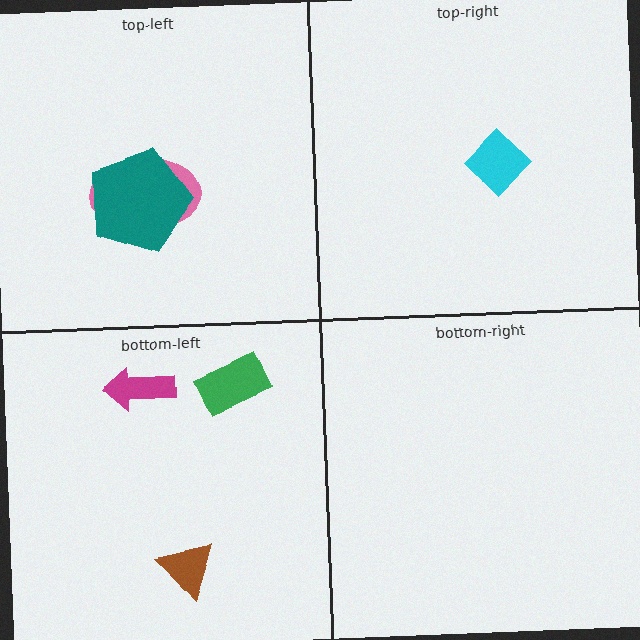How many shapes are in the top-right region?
1.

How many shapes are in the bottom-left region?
3.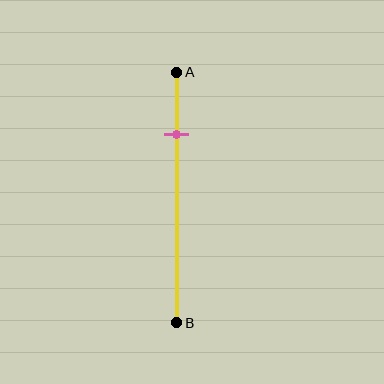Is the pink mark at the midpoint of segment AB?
No, the mark is at about 25% from A, not at the 50% midpoint.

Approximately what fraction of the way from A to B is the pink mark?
The pink mark is approximately 25% of the way from A to B.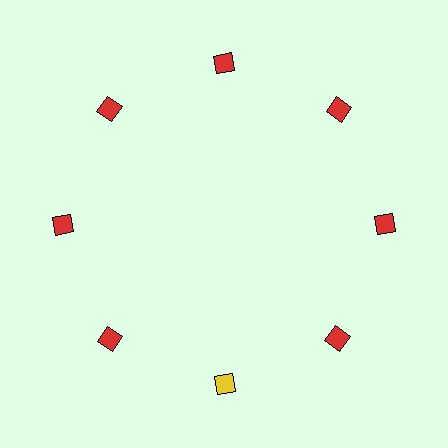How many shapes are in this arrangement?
There are 8 shapes arranged in a ring pattern.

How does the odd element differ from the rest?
It has a different color: yellow instead of red.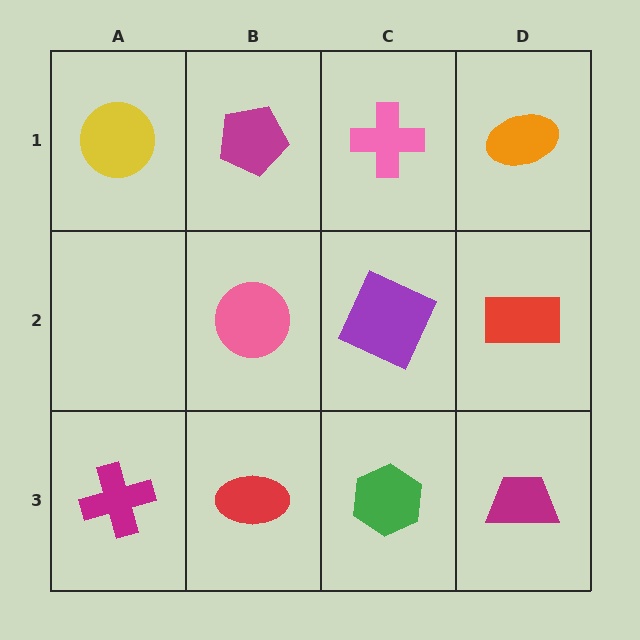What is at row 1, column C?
A pink cross.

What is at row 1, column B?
A magenta pentagon.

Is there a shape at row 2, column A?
No, that cell is empty.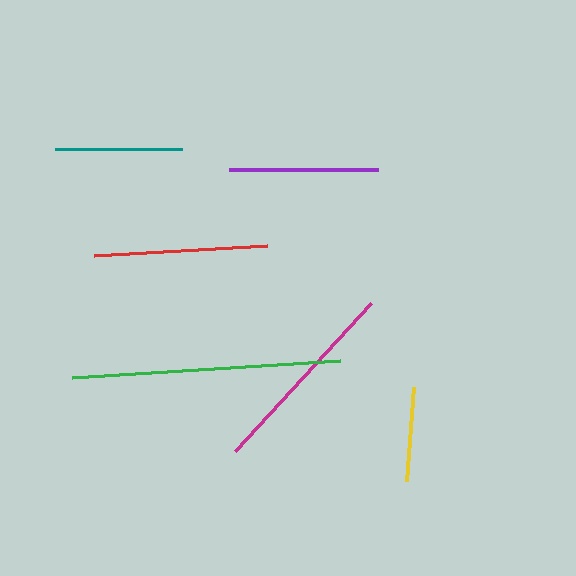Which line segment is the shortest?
The yellow line is the shortest at approximately 94 pixels.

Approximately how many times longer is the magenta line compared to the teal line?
The magenta line is approximately 1.6 times the length of the teal line.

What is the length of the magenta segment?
The magenta segment is approximately 201 pixels long.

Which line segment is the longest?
The green line is the longest at approximately 269 pixels.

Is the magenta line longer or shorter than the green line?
The green line is longer than the magenta line.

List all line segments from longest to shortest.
From longest to shortest: green, magenta, red, purple, teal, yellow.